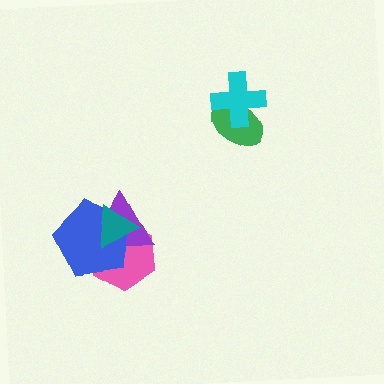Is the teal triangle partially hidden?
No, no other shape covers it.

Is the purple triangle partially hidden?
Yes, it is partially covered by another shape.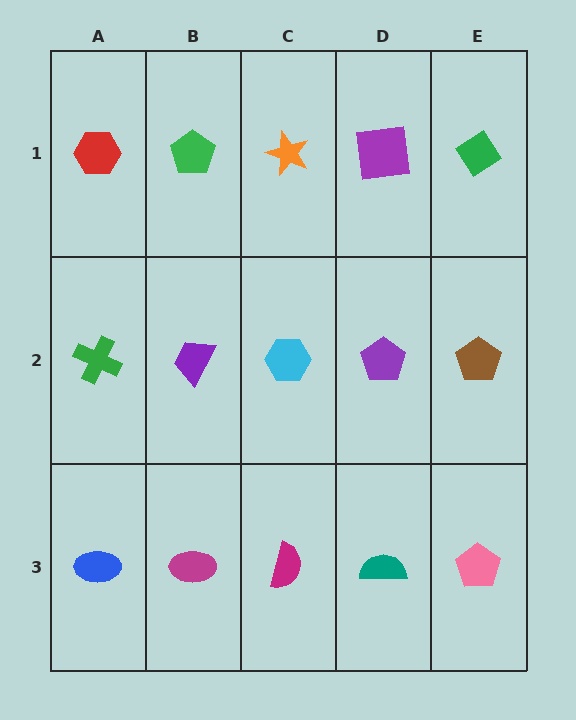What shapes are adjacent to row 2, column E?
A green diamond (row 1, column E), a pink pentagon (row 3, column E), a purple pentagon (row 2, column D).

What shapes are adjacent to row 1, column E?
A brown pentagon (row 2, column E), a purple square (row 1, column D).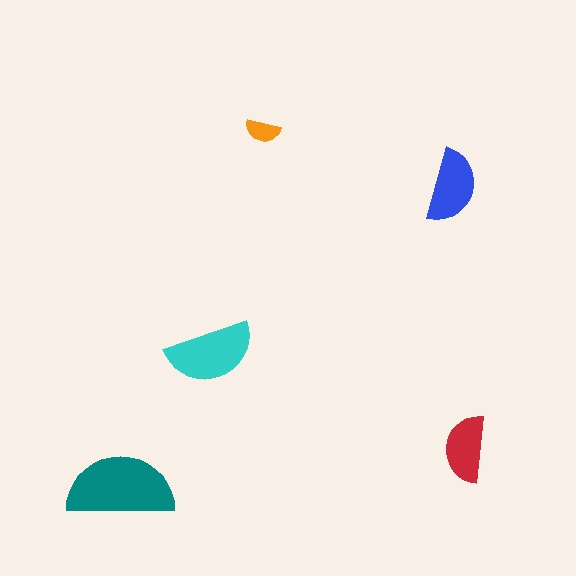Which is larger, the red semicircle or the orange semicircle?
The red one.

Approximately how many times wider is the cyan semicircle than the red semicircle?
About 1.5 times wider.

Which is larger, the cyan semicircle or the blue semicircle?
The cyan one.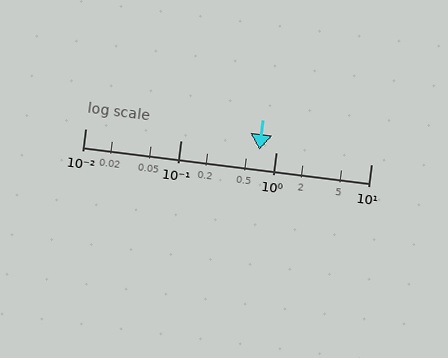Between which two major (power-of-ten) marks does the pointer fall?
The pointer is between 0.1 and 1.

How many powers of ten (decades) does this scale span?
The scale spans 3 decades, from 0.01 to 10.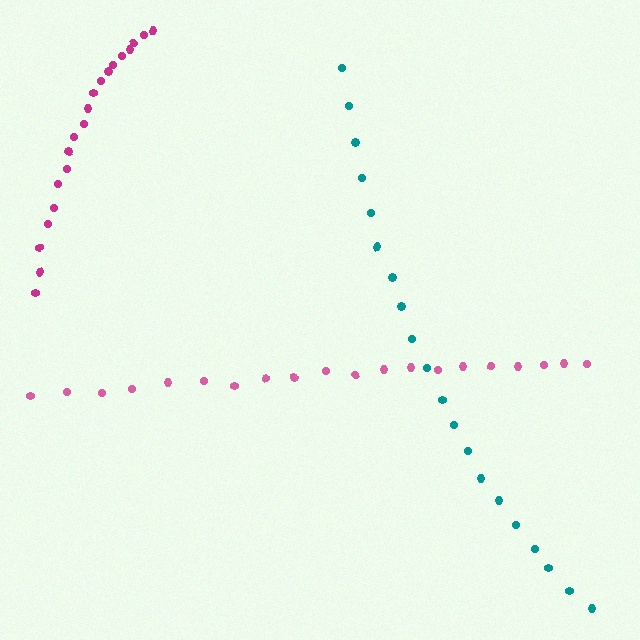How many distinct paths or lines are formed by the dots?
There are 3 distinct paths.